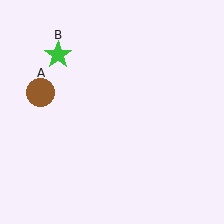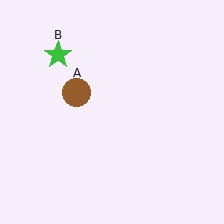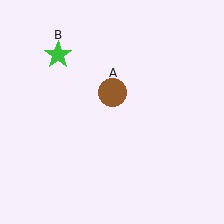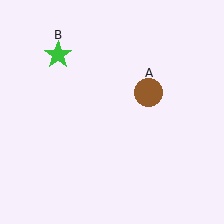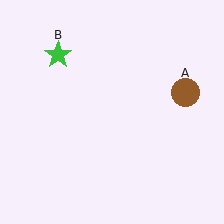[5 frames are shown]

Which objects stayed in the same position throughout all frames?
Green star (object B) remained stationary.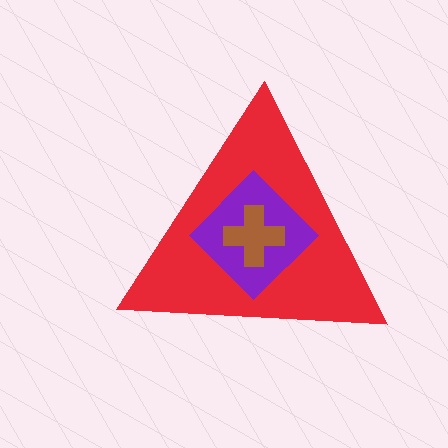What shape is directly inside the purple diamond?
The brown cross.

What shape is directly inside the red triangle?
The purple diamond.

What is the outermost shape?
The red triangle.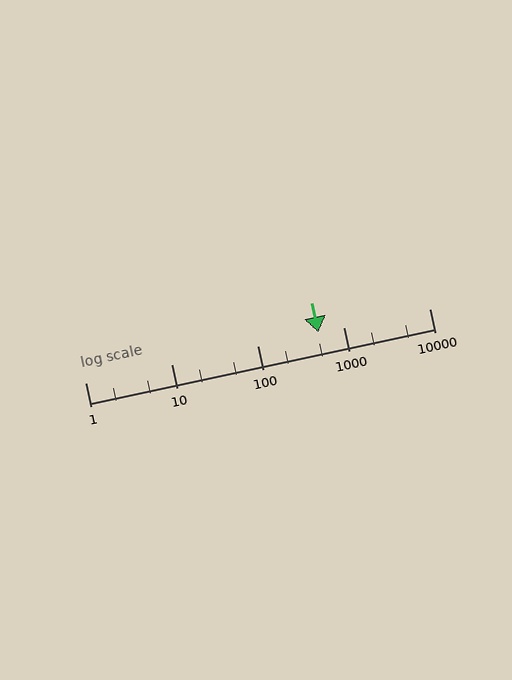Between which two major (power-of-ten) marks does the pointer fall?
The pointer is between 100 and 1000.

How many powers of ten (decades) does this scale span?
The scale spans 4 decades, from 1 to 10000.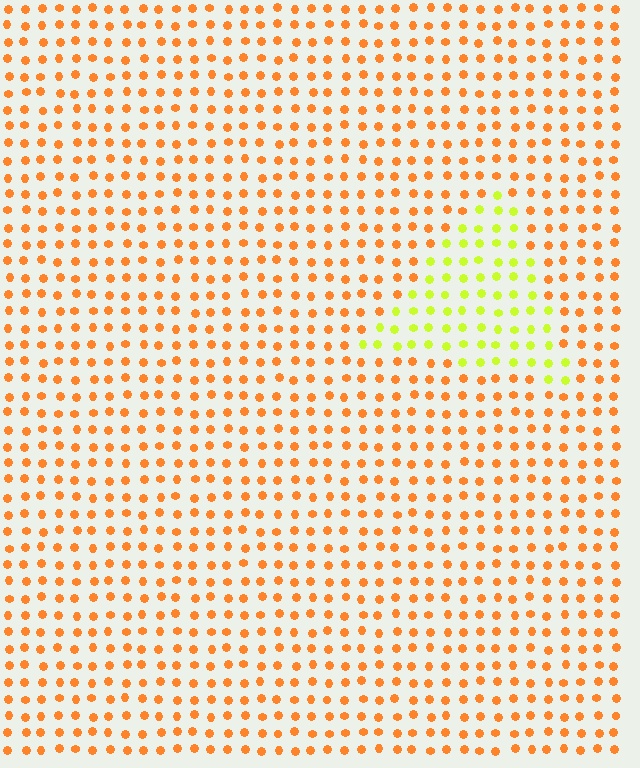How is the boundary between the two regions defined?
The boundary is defined purely by a slight shift in hue (about 50 degrees). Spacing, size, and orientation are identical on both sides.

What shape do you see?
I see a triangle.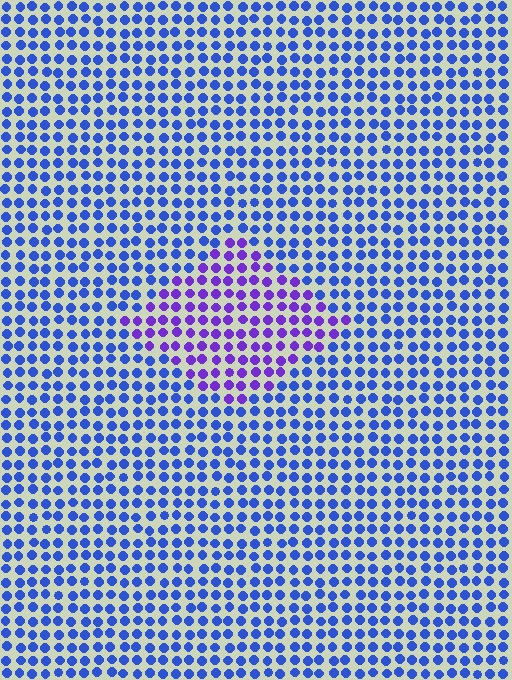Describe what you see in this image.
The image is filled with small blue elements in a uniform arrangement. A diamond-shaped region is visible where the elements are tinted to a slightly different hue, forming a subtle color boundary.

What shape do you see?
I see a diamond.